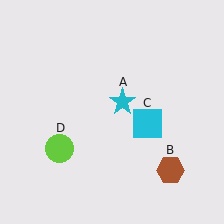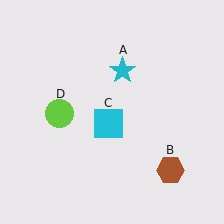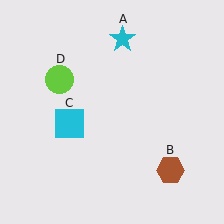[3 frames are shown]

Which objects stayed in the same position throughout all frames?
Brown hexagon (object B) remained stationary.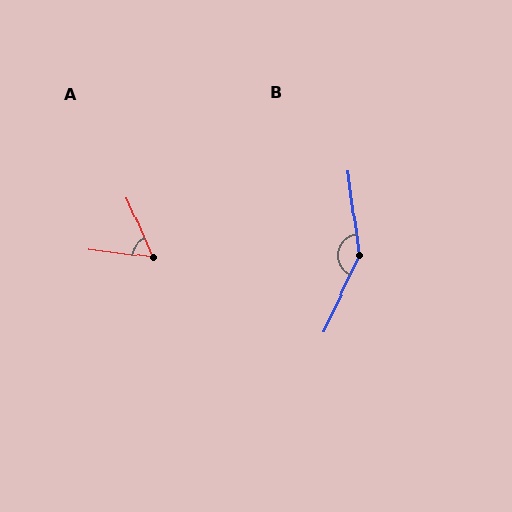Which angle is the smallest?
A, at approximately 59 degrees.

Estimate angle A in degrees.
Approximately 59 degrees.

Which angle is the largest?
B, at approximately 147 degrees.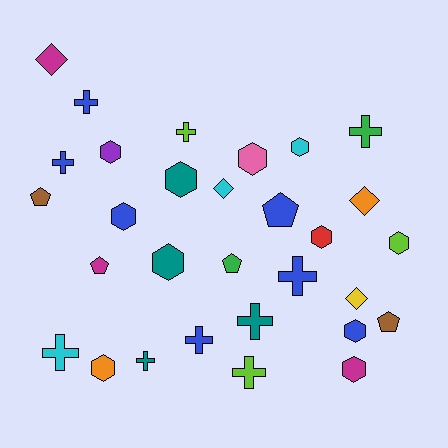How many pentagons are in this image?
There are 5 pentagons.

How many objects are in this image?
There are 30 objects.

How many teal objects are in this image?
There are 4 teal objects.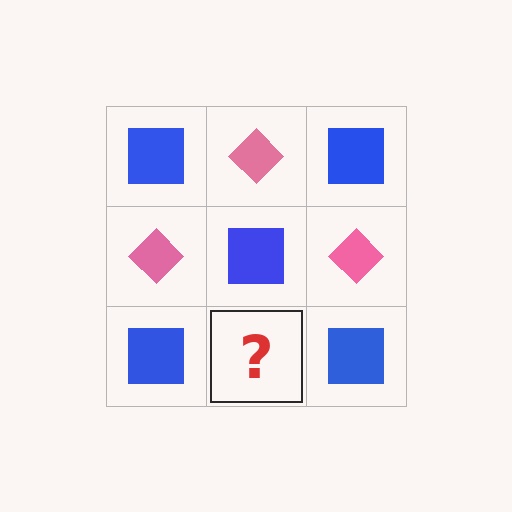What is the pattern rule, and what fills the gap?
The rule is that it alternates blue square and pink diamond in a checkerboard pattern. The gap should be filled with a pink diamond.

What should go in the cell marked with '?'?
The missing cell should contain a pink diamond.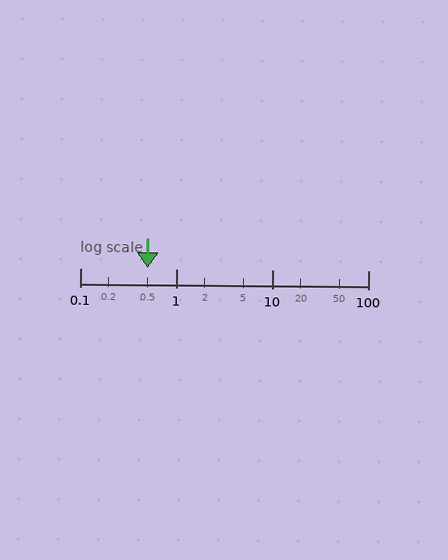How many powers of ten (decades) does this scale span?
The scale spans 3 decades, from 0.1 to 100.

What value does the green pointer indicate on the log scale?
The pointer indicates approximately 0.51.